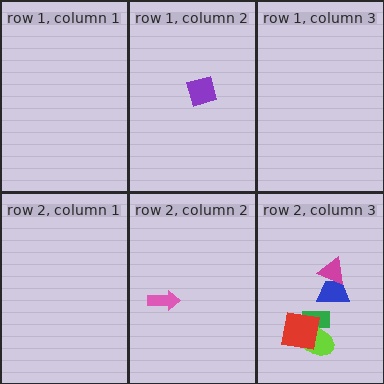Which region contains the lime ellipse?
The row 2, column 3 region.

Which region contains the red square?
The row 2, column 3 region.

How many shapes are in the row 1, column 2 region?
1.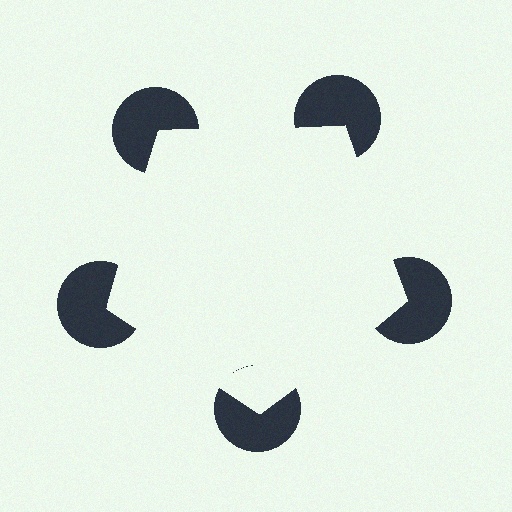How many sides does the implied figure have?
5 sides.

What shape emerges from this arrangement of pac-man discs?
An illusory pentagon — its edges are inferred from the aligned wedge cuts in the pac-man discs, not physically drawn.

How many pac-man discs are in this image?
There are 5 — one at each vertex of the illusory pentagon.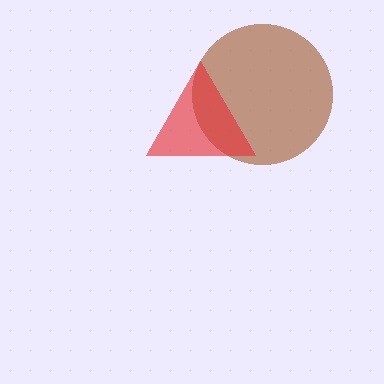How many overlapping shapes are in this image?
There are 2 overlapping shapes in the image.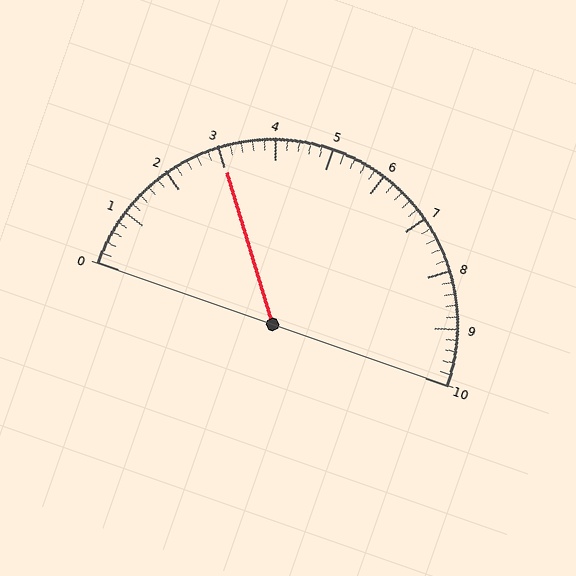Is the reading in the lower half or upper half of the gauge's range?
The reading is in the lower half of the range (0 to 10).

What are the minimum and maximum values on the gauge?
The gauge ranges from 0 to 10.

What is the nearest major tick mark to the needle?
The nearest major tick mark is 3.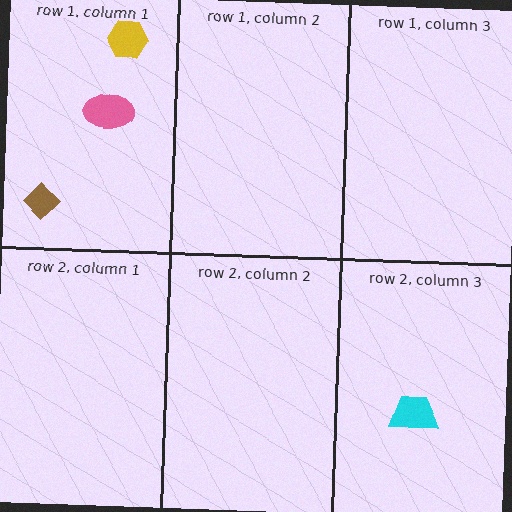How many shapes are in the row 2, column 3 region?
1.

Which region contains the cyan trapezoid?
The row 2, column 3 region.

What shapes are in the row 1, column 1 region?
The yellow hexagon, the brown diamond, the pink ellipse.